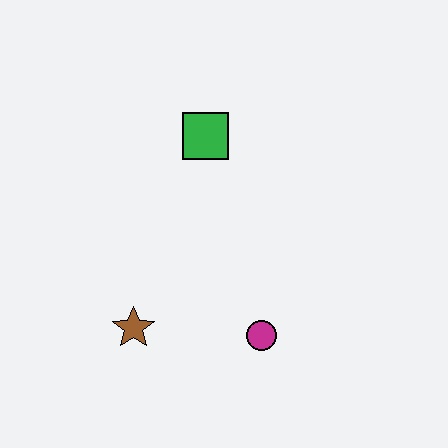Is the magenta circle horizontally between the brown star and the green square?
No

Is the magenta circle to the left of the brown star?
No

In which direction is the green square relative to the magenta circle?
The green square is above the magenta circle.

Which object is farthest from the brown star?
The green square is farthest from the brown star.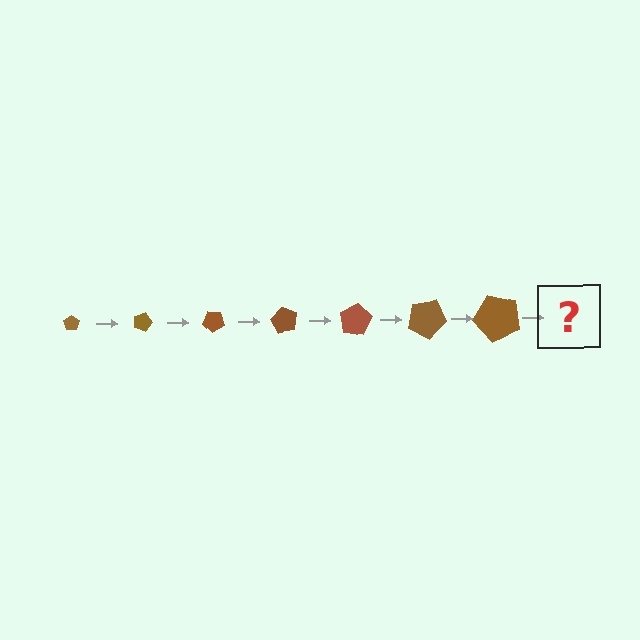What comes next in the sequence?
The next element should be a pentagon, larger than the previous one and rotated 140 degrees from the start.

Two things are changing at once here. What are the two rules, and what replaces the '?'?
The two rules are that the pentagon grows larger each step and it rotates 20 degrees each step. The '?' should be a pentagon, larger than the previous one and rotated 140 degrees from the start.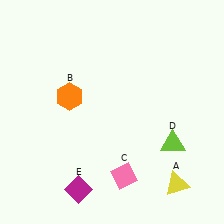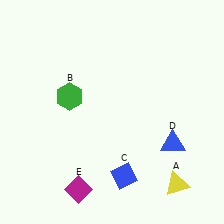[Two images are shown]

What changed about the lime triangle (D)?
In Image 1, D is lime. In Image 2, it changed to blue.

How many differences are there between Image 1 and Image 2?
There are 3 differences between the two images.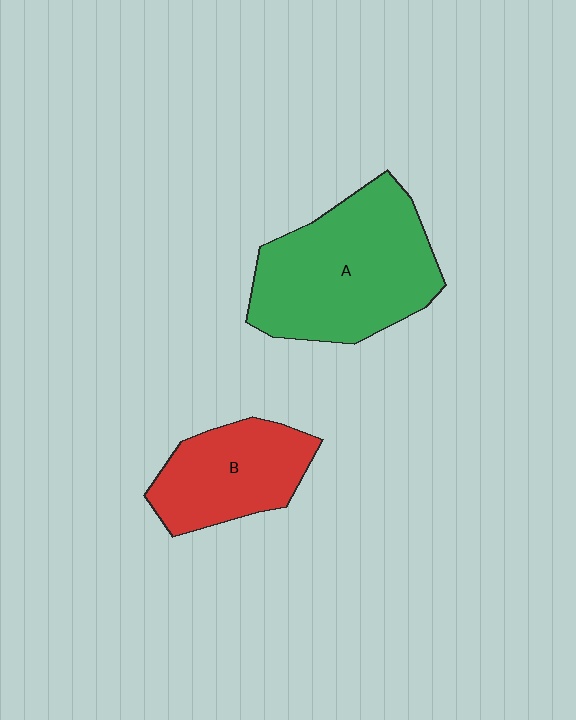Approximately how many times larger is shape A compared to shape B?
Approximately 1.7 times.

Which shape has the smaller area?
Shape B (red).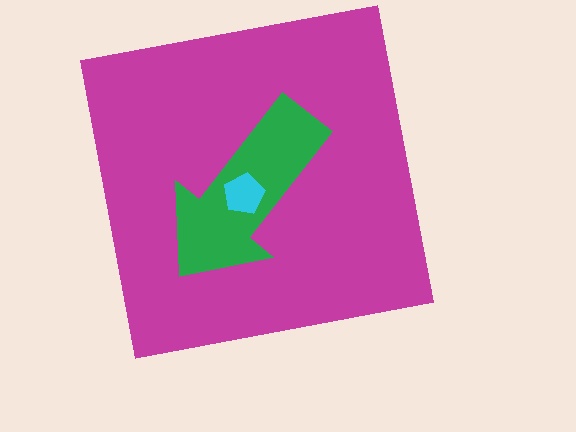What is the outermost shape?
The magenta square.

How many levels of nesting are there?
3.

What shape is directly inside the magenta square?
The green arrow.